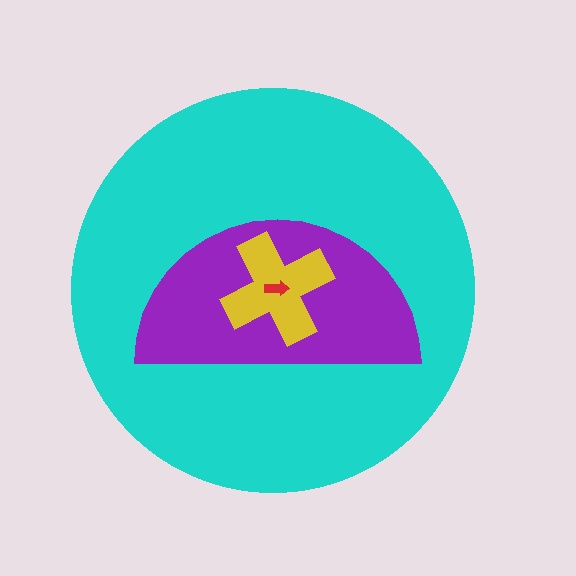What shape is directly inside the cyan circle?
The purple semicircle.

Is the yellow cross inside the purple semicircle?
Yes.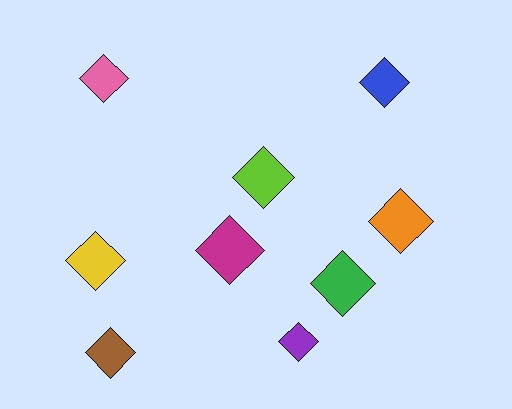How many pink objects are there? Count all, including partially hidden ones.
There is 1 pink object.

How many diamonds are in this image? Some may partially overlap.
There are 9 diamonds.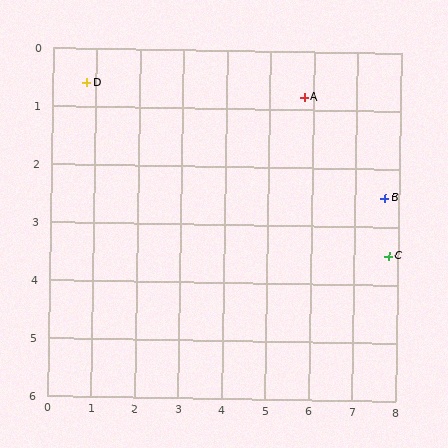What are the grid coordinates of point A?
Point A is at approximately (5.8, 0.8).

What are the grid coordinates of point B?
Point B is at approximately (7.7, 2.5).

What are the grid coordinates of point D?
Point D is at approximately (0.8, 0.6).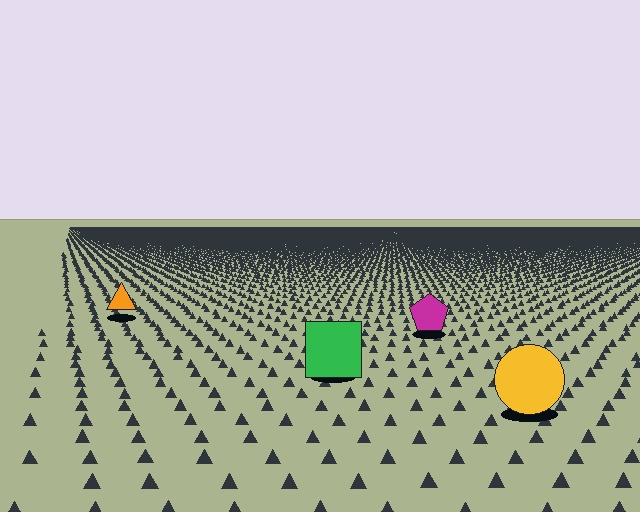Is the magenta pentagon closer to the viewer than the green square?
No. The green square is closer — you can tell from the texture gradient: the ground texture is coarser near it.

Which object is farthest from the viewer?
The orange triangle is farthest from the viewer. It appears smaller and the ground texture around it is denser.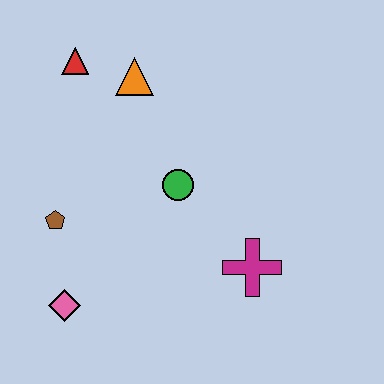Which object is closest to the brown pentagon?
The pink diamond is closest to the brown pentagon.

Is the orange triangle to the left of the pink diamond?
No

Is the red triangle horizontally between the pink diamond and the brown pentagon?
No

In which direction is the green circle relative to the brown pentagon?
The green circle is to the right of the brown pentagon.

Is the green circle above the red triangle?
No